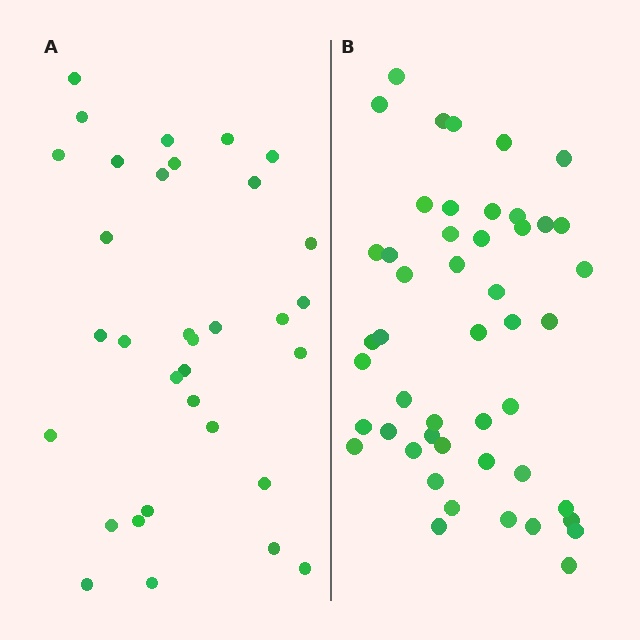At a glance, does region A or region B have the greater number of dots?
Region B (the right region) has more dots.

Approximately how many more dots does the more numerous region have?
Region B has approximately 15 more dots than region A.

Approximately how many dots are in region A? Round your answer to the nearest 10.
About 30 dots. (The exact count is 33, which rounds to 30.)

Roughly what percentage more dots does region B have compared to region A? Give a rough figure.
About 45% more.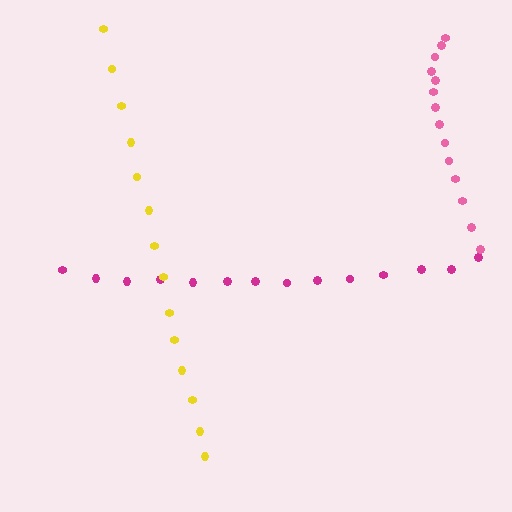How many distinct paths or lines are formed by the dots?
There are 3 distinct paths.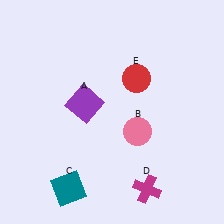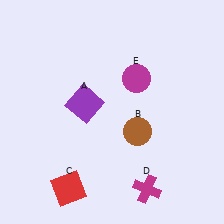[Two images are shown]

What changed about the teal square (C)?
In Image 1, C is teal. In Image 2, it changed to red.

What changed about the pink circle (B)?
In Image 1, B is pink. In Image 2, it changed to brown.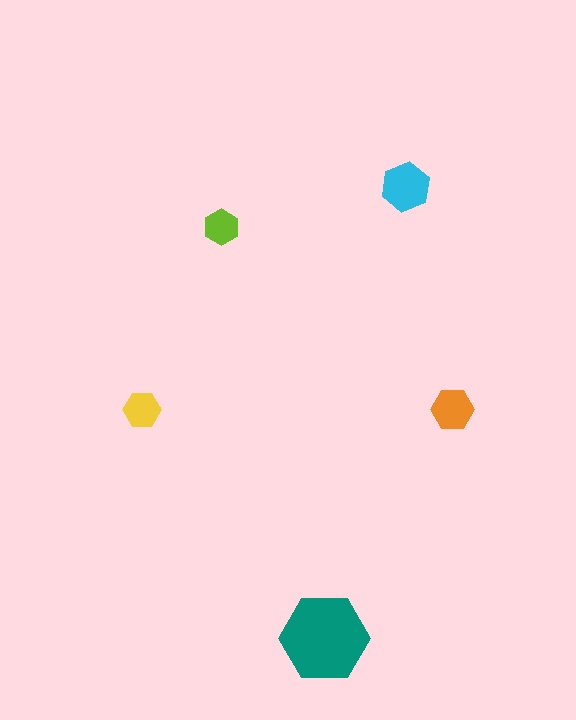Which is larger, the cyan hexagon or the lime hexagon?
The cyan one.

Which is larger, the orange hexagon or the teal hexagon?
The teal one.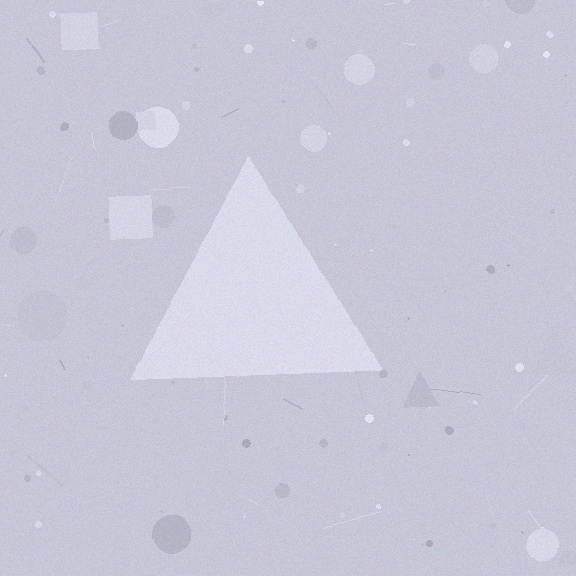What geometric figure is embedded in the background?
A triangle is embedded in the background.